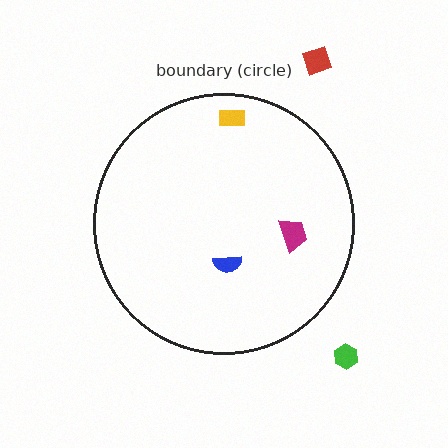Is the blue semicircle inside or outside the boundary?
Inside.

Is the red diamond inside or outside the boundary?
Outside.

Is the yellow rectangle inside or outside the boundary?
Inside.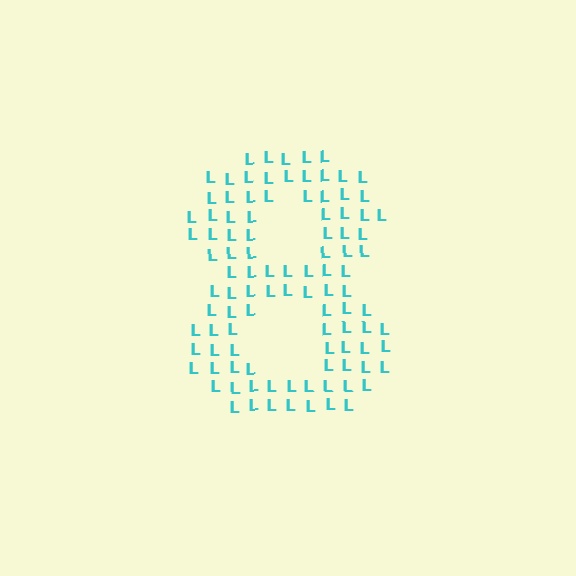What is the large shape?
The large shape is the digit 8.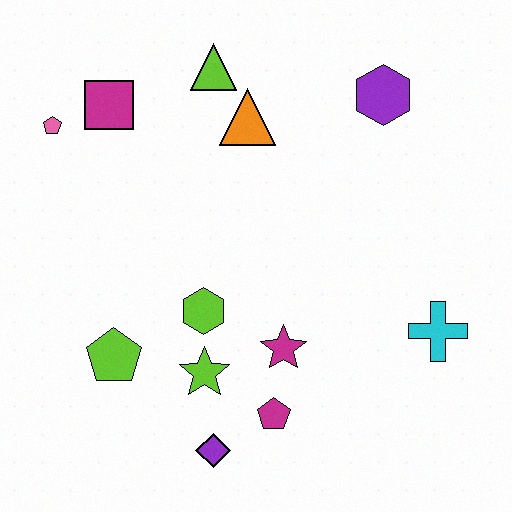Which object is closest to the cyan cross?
The magenta star is closest to the cyan cross.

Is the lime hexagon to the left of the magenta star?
Yes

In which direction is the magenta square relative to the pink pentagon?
The magenta square is to the right of the pink pentagon.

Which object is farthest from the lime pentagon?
The purple hexagon is farthest from the lime pentagon.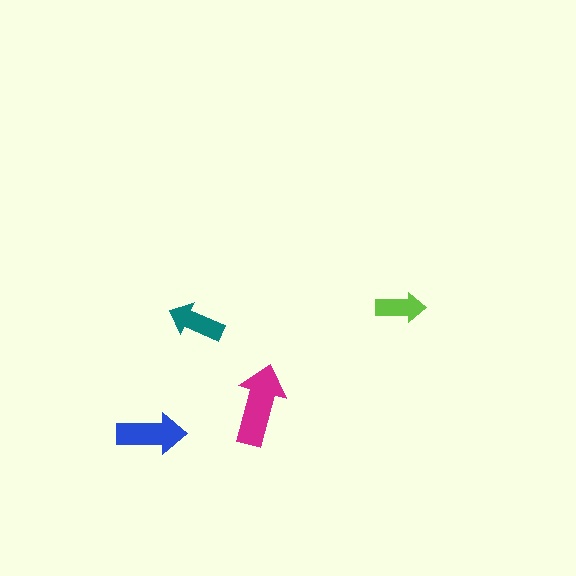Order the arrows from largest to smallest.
the magenta one, the blue one, the teal one, the lime one.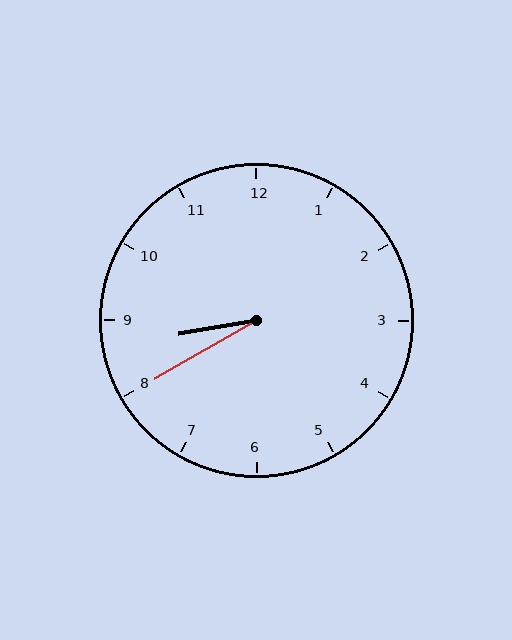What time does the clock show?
8:40.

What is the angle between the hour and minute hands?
Approximately 20 degrees.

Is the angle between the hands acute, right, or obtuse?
It is acute.